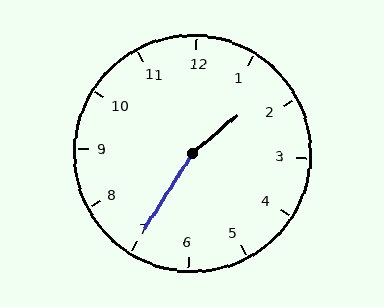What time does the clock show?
1:35.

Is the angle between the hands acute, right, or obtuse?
It is obtuse.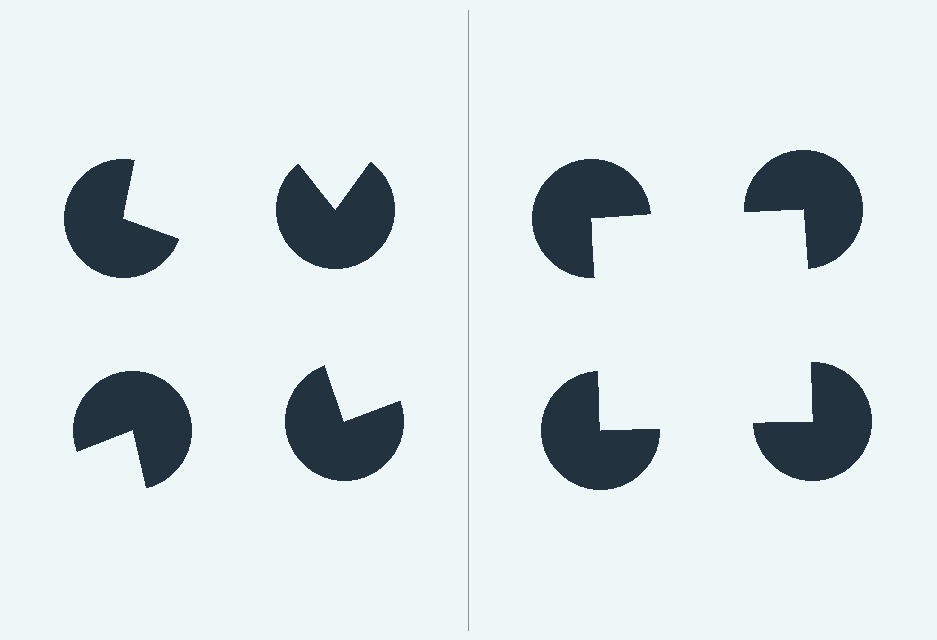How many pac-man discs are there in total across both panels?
8 — 4 on each side.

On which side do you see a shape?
An illusory square appears on the right side. On the left side the wedge cuts are rotated, so no coherent shape forms.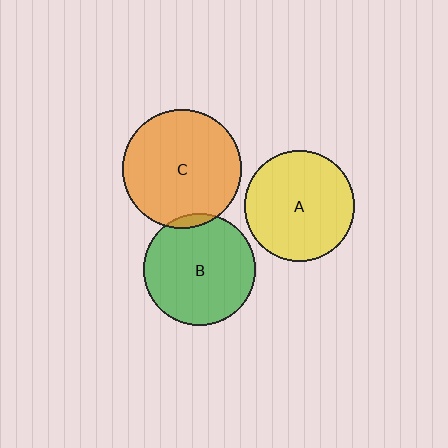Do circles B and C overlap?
Yes.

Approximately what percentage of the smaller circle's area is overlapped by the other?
Approximately 5%.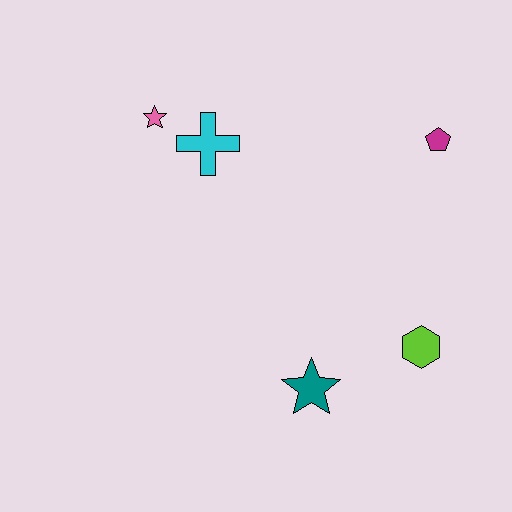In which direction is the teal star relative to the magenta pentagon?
The teal star is below the magenta pentagon.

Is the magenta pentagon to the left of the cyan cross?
No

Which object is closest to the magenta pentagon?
The lime hexagon is closest to the magenta pentagon.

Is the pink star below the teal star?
No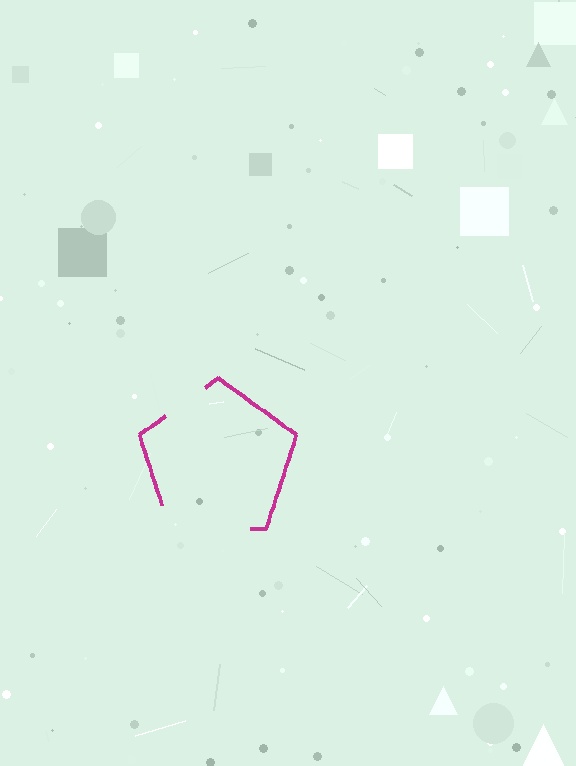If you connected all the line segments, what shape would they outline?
They would outline a pentagon.